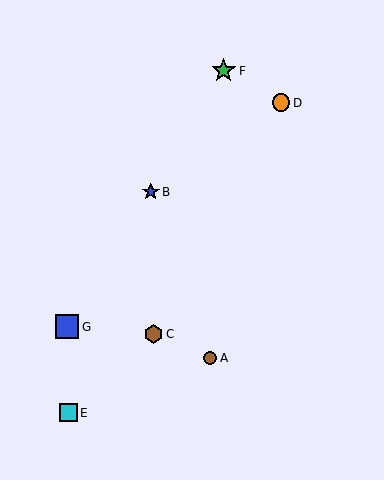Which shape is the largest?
The green star (labeled F) is the largest.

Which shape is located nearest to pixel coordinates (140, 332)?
The brown hexagon (labeled C) at (153, 334) is nearest to that location.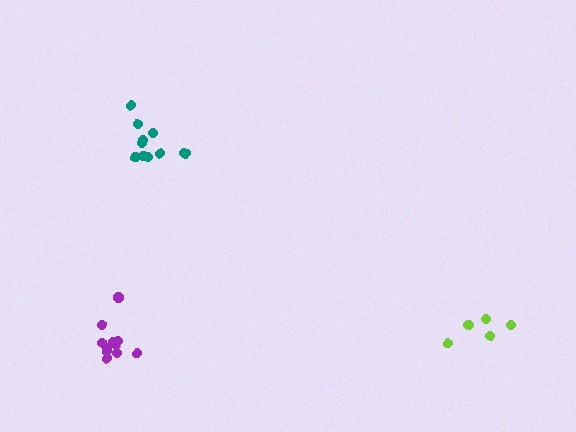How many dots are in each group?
Group 1: 11 dots, Group 2: 5 dots, Group 3: 11 dots (27 total).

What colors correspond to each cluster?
The clusters are colored: teal, lime, purple.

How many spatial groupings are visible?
There are 3 spatial groupings.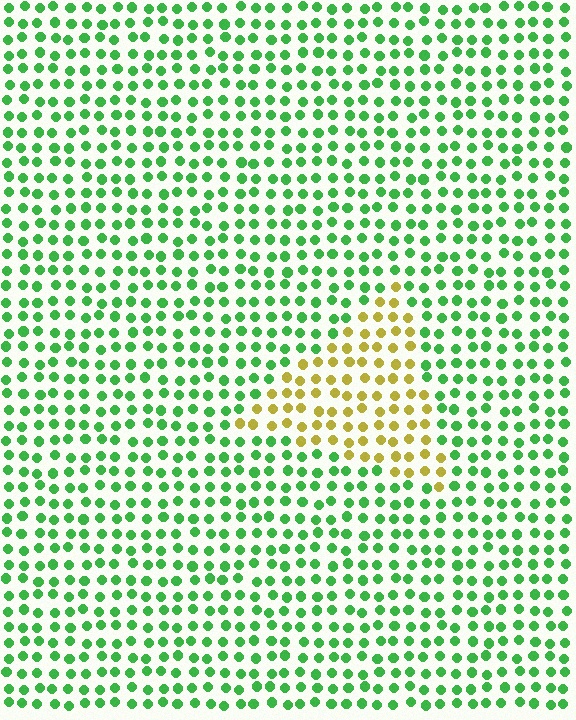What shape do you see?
I see a triangle.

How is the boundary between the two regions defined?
The boundary is defined purely by a slight shift in hue (about 69 degrees). Spacing, size, and orientation are identical on both sides.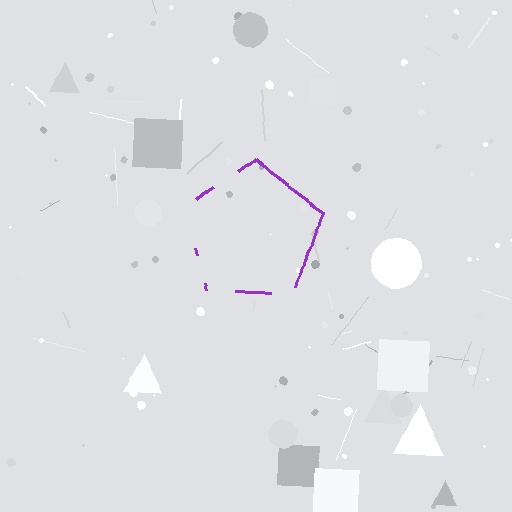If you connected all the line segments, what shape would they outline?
They would outline a pentagon.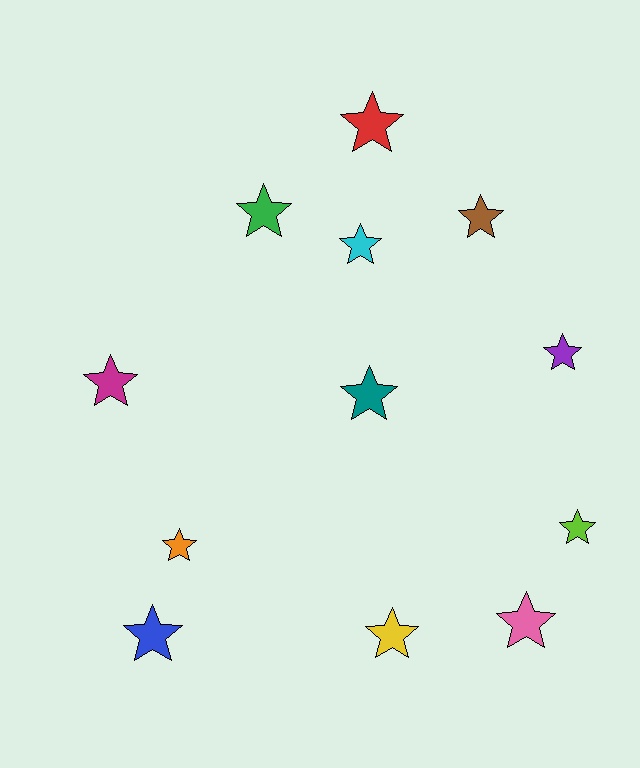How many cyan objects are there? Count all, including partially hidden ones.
There is 1 cyan object.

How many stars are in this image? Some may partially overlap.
There are 12 stars.